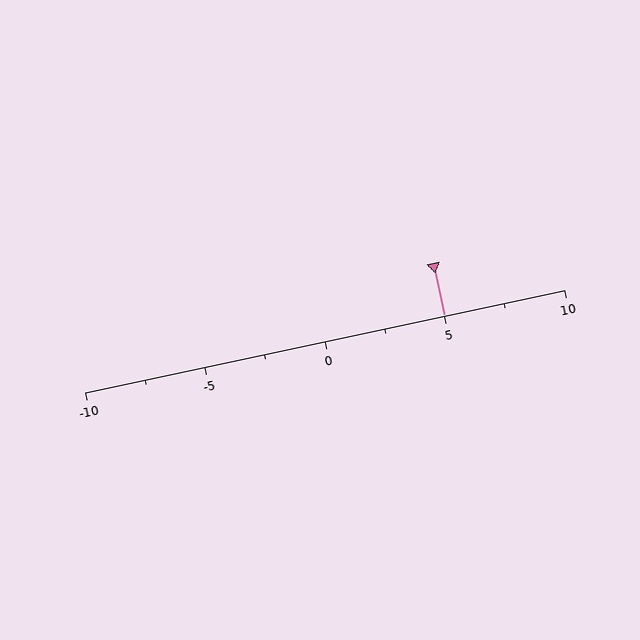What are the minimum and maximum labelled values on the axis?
The axis runs from -10 to 10.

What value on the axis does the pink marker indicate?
The marker indicates approximately 5.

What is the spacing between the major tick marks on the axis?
The major ticks are spaced 5 apart.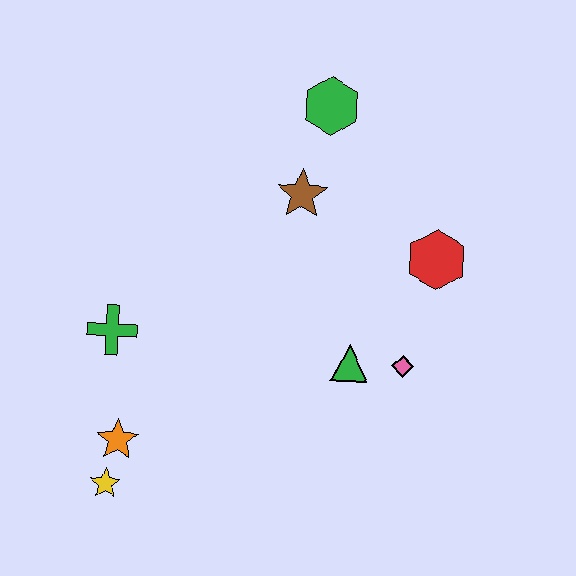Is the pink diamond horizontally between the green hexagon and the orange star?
No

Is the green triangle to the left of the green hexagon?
No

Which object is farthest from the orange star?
The green hexagon is farthest from the orange star.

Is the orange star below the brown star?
Yes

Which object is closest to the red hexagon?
The pink diamond is closest to the red hexagon.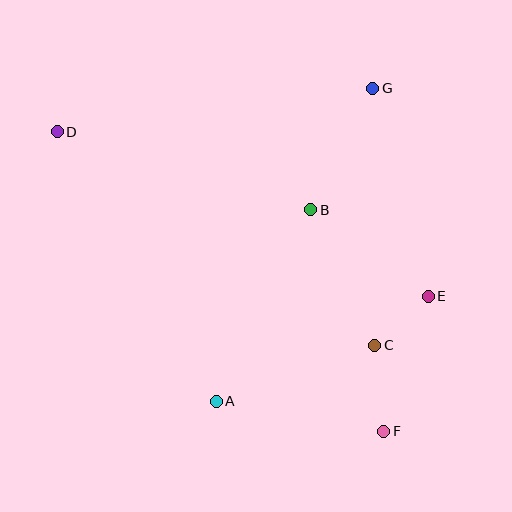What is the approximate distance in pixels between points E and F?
The distance between E and F is approximately 142 pixels.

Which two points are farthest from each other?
Points D and F are farthest from each other.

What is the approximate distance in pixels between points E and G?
The distance between E and G is approximately 215 pixels.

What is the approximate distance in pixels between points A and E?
The distance between A and E is approximately 236 pixels.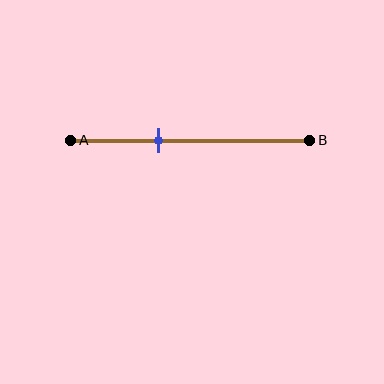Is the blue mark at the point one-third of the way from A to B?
No, the mark is at about 35% from A, not at the 33% one-third point.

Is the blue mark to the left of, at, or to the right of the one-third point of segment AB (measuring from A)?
The blue mark is to the right of the one-third point of segment AB.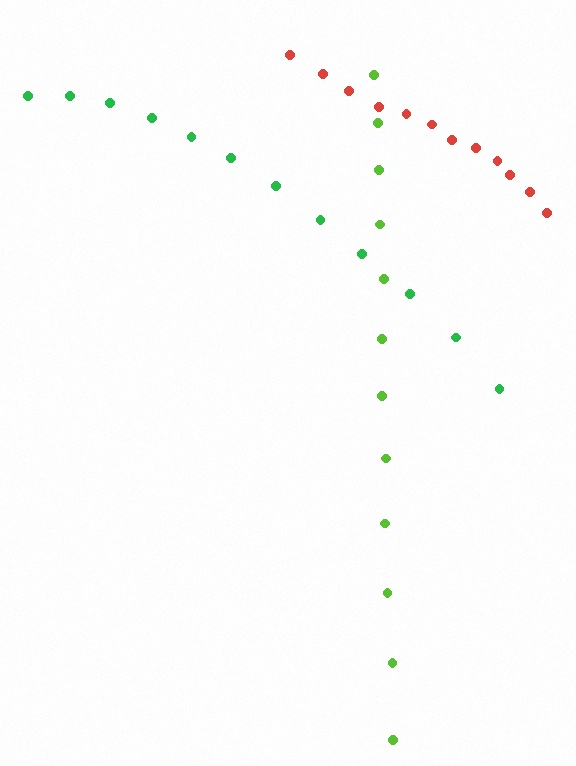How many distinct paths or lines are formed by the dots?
There are 3 distinct paths.